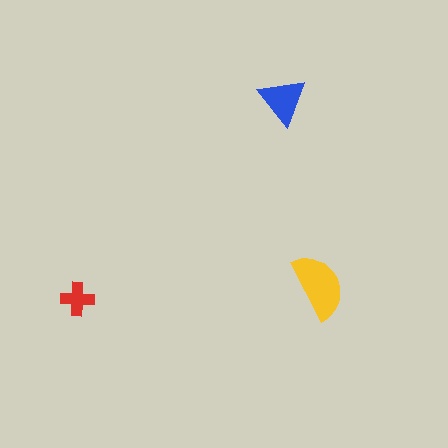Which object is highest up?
The blue triangle is topmost.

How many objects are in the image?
There are 3 objects in the image.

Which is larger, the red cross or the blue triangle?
The blue triangle.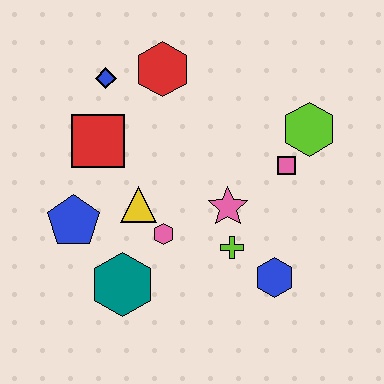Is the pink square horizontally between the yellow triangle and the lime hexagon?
Yes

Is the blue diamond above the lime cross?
Yes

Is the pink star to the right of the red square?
Yes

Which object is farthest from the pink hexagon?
The lime hexagon is farthest from the pink hexagon.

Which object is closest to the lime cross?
The pink star is closest to the lime cross.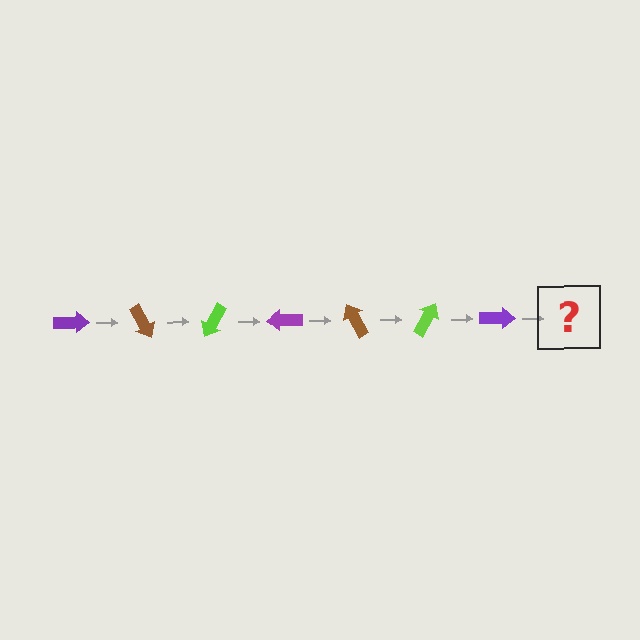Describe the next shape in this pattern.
It should be a brown arrow, rotated 420 degrees from the start.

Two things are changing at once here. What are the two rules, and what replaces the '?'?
The two rules are that it rotates 60 degrees each step and the color cycles through purple, brown, and lime. The '?' should be a brown arrow, rotated 420 degrees from the start.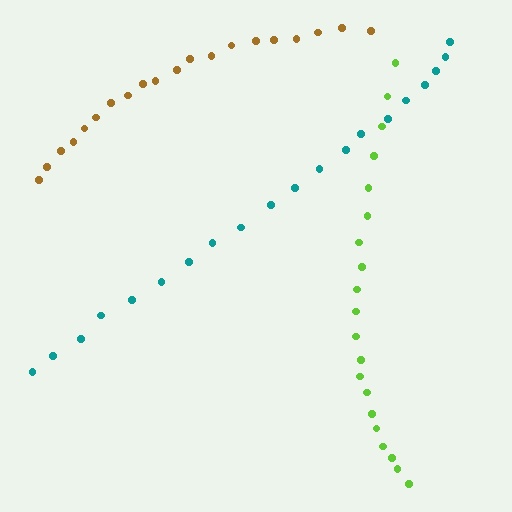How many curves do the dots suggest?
There are 3 distinct paths.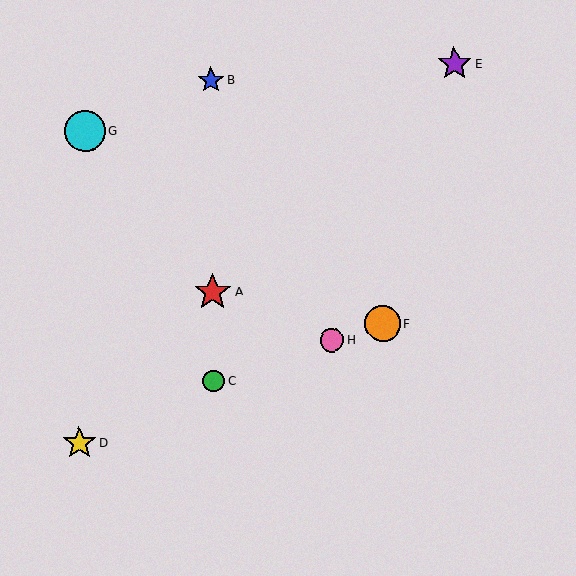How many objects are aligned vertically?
3 objects (A, B, C) are aligned vertically.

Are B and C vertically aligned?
Yes, both are at x≈211.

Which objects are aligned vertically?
Objects A, B, C are aligned vertically.